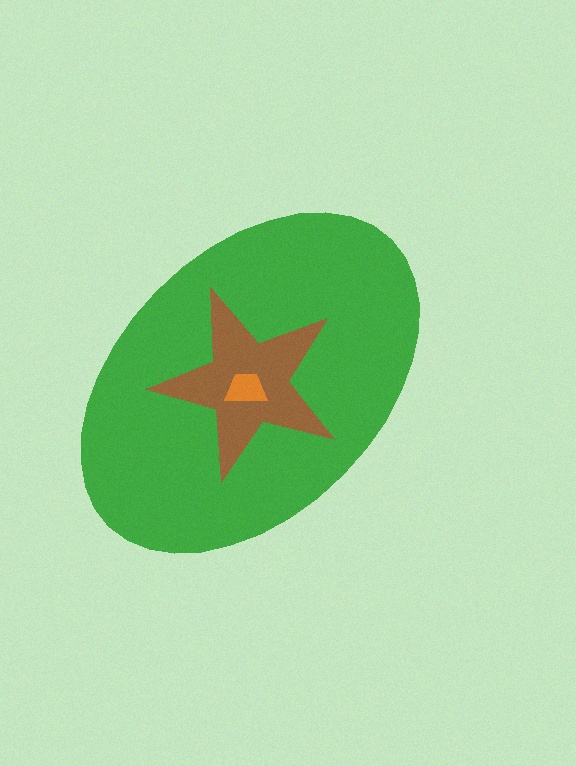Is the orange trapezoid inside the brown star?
Yes.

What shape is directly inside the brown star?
The orange trapezoid.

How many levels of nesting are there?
3.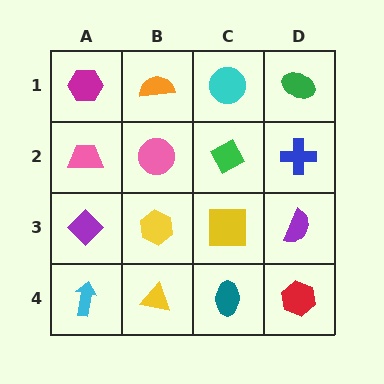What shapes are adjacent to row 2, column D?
A green ellipse (row 1, column D), a purple semicircle (row 3, column D), a green diamond (row 2, column C).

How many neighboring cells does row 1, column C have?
3.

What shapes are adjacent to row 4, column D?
A purple semicircle (row 3, column D), a teal ellipse (row 4, column C).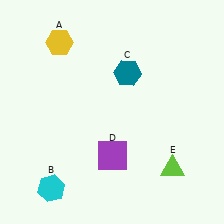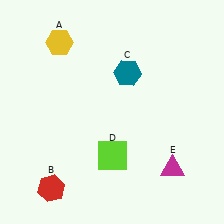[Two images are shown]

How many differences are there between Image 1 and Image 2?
There are 3 differences between the two images.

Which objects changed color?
B changed from cyan to red. D changed from purple to lime. E changed from lime to magenta.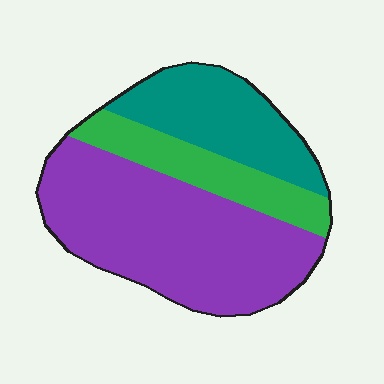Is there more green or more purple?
Purple.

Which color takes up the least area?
Green, at roughly 20%.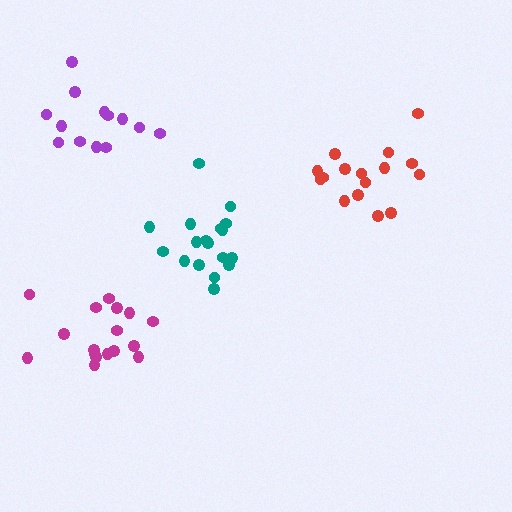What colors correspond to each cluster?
The clusters are colored: red, magenta, purple, teal.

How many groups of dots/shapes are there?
There are 4 groups.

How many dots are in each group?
Group 1: 16 dots, Group 2: 17 dots, Group 3: 13 dots, Group 4: 18 dots (64 total).